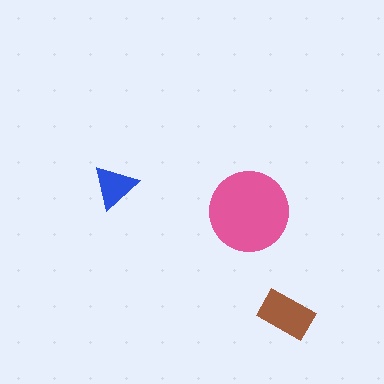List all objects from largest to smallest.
The pink circle, the brown rectangle, the blue triangle.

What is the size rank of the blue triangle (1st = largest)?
3rd.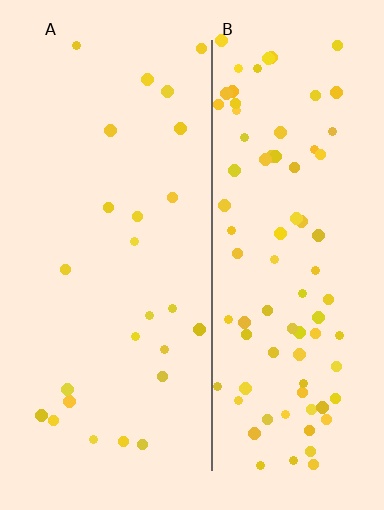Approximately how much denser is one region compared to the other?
Approximately 3.4× — region B over region A.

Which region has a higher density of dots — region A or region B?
B (the right).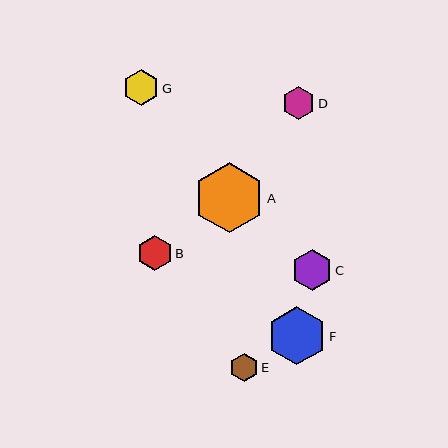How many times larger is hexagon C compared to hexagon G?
Hexagon C is approximately 1.1 times the size of hexagon G.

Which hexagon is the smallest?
Hexagon E is the smallest with a size of approximately 28 pixels.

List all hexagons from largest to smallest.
From largest to smallest: A, F, C, G, B, D, E.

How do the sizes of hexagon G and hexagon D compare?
Hexagon G and hexagon D are approximately the same size.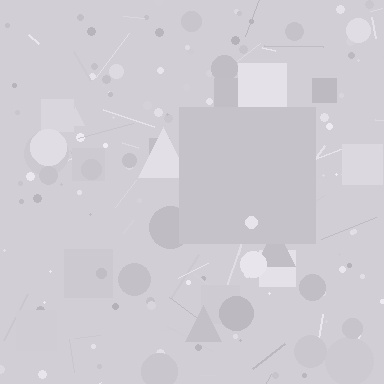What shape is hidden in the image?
A square is hidden in the image.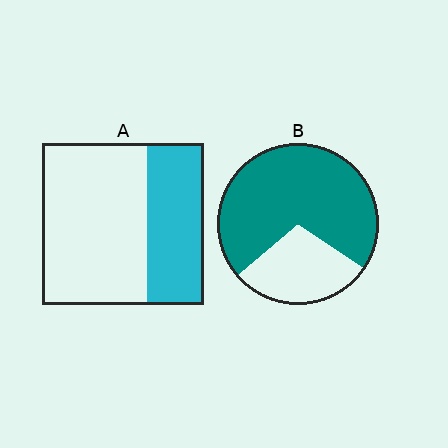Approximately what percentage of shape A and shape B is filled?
A is approximately 35% and B is approximately 70%.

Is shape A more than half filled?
No.